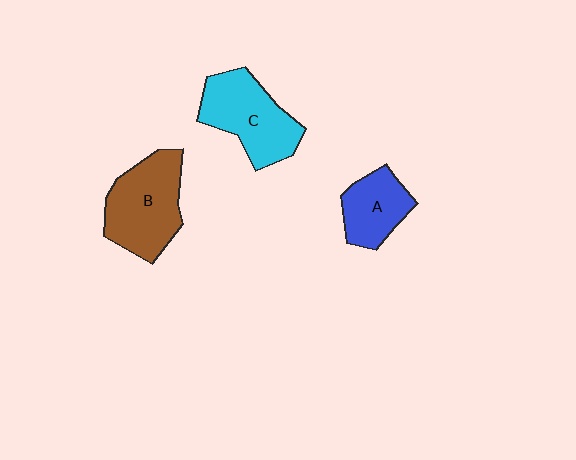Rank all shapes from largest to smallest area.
From largest to smallest: B (brown), C (cyan), A (blue).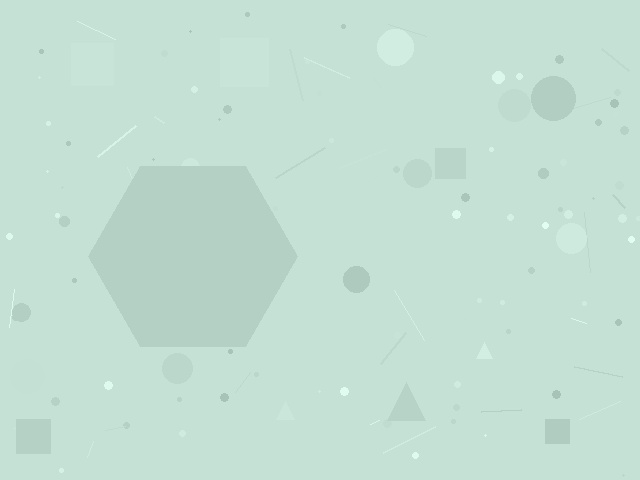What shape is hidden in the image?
A hexagon is hidden in the image.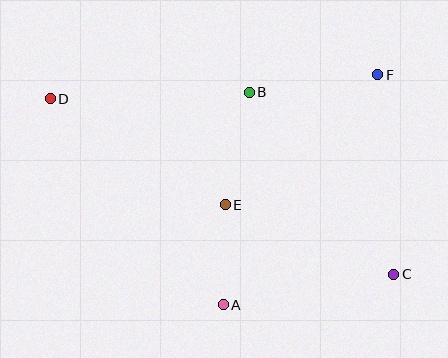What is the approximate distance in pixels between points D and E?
The distance between D and E is approximately 204 pixels.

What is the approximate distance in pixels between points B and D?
The distance between B and D is approximately 199 pixels.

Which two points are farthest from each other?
Points C and D are farthest from each other.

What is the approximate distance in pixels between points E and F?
The distance between E and F is approximately 201 pixels.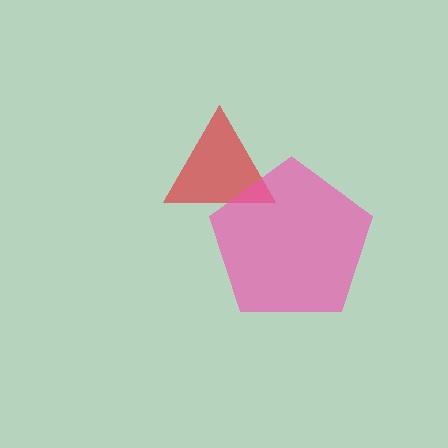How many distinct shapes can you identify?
There are 2 distinct shapes: a red triangle, a pink pentagon.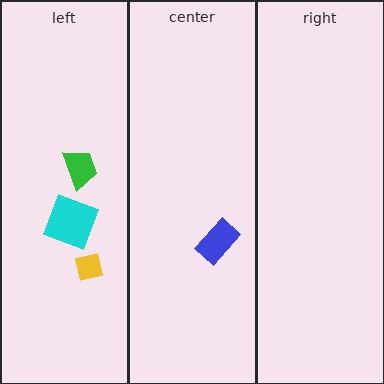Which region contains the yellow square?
The left region.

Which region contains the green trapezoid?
The left region.